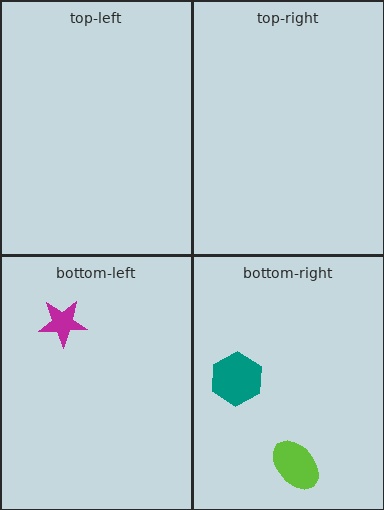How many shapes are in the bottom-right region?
2.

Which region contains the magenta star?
The bottom-left region.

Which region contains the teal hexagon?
The bottom-right region.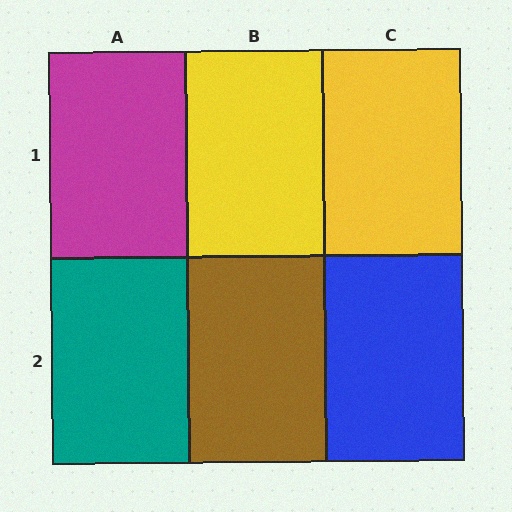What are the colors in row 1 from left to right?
Magenta, yellow, yellow.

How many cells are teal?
1 cell is teal.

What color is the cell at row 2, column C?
Blue.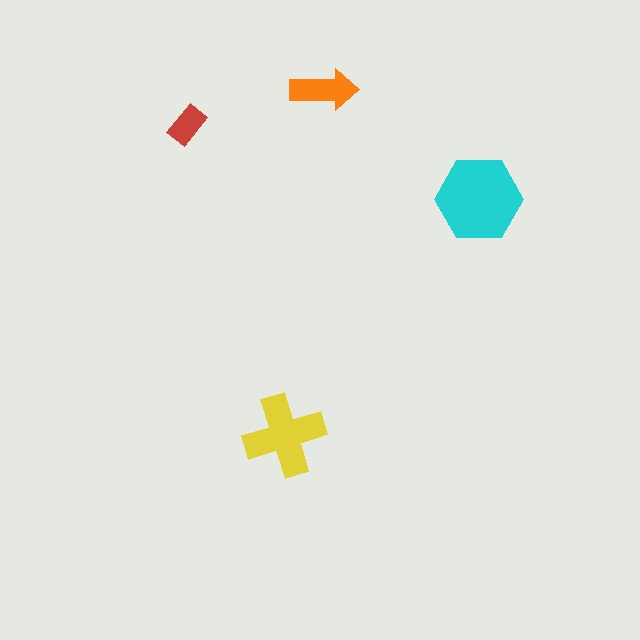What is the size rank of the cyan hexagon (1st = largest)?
1st.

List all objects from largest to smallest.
The cyan hexagon, the yellow cross, the orange arrow, the red rectangle.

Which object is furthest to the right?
The cyan hexagon is rightmost.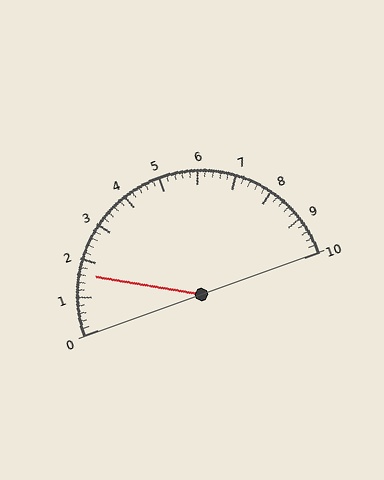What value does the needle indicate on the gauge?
The needle indicates approximately 1.6.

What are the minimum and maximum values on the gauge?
The gauge ranges from 0 to 10.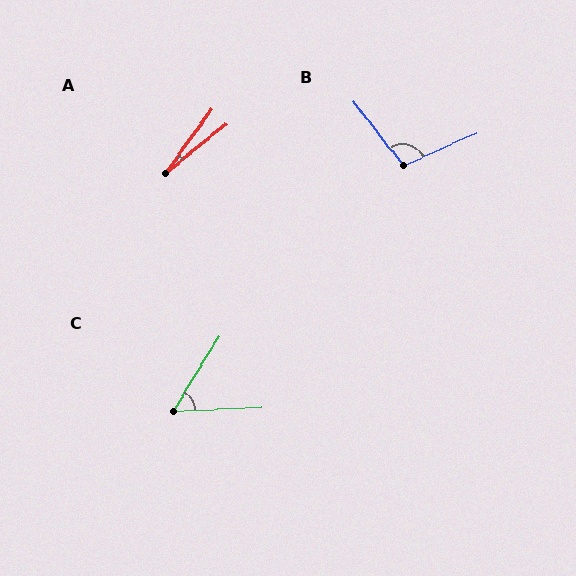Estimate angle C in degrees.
Approximately 56 degrees.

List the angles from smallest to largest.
A (15°), C (56°), B (104°).